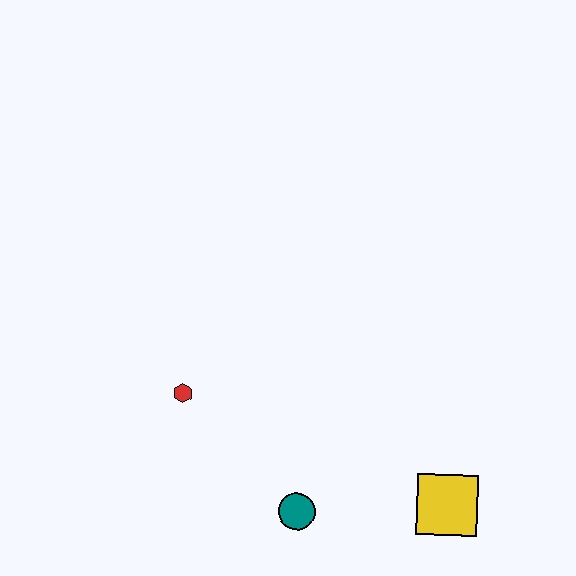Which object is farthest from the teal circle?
The red hexagon is farthest from the teal circle.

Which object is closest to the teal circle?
The yellow square is closest to the teal circle.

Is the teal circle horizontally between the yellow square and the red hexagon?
Yes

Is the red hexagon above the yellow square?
Yes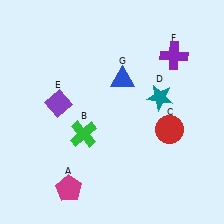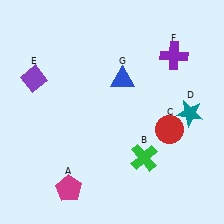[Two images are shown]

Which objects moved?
The objects that moved are: the green cross (B), the teal star (D), the purple diamond (E).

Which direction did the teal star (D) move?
The teal star (D) moved right.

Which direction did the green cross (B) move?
The green cross (B) moved right.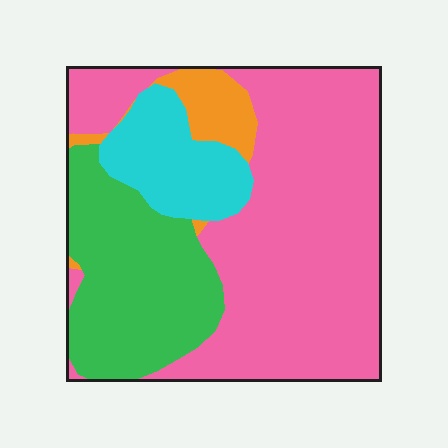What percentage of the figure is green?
Green takes up about one quarter (1/4) of the figure.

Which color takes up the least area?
Orange, at roughly 5%.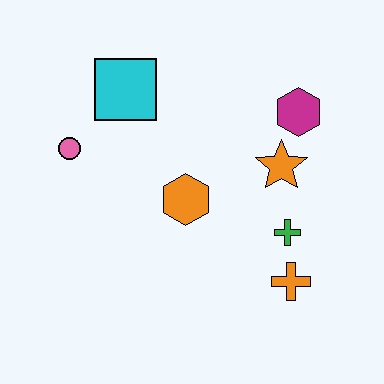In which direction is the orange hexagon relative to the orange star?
The orange hexagon is to the left of the orange star.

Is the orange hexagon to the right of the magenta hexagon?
No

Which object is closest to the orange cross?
The green cross is closest to the orange cross.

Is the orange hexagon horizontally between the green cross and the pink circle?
Yes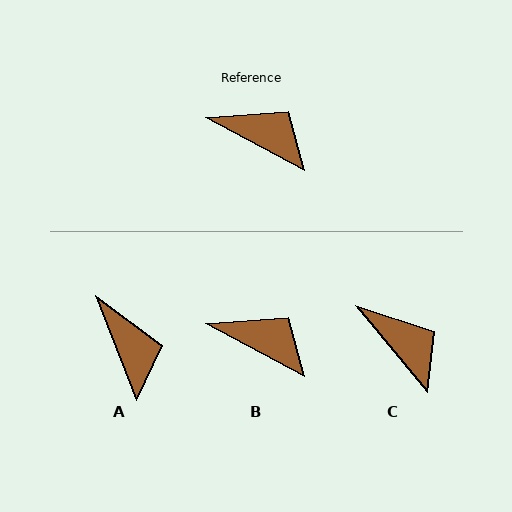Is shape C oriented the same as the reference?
No, it is off by about 22 degrees.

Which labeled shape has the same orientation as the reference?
B.